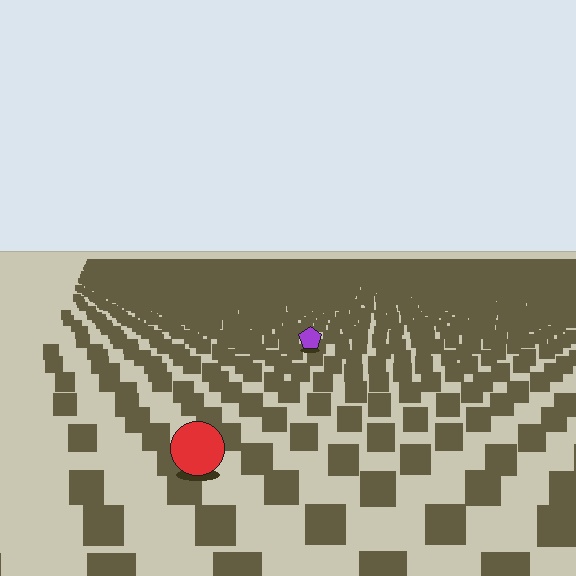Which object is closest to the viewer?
The red circle is closest. The texture marks near it are larger and more spread out.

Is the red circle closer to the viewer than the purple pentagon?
Yes. The red circle is closer — you can tell from the texture gradient: the ground texture is coarser near it.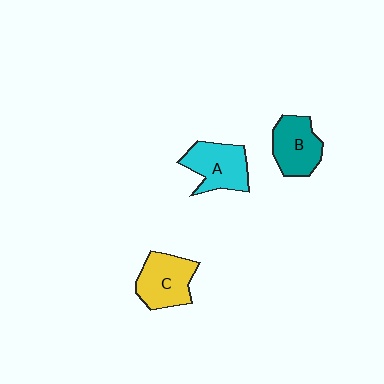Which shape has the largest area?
Shape C (yellow).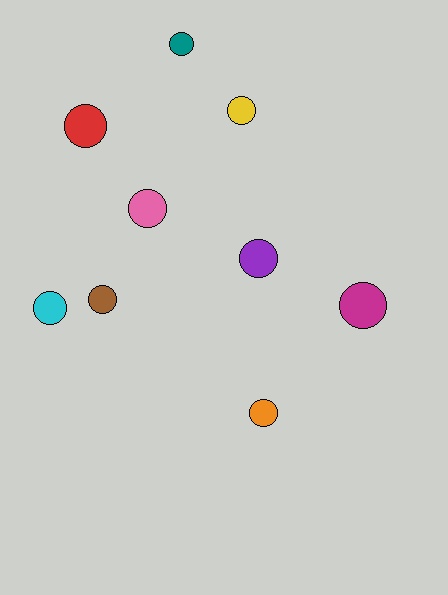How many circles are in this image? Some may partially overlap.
There are 9 circles.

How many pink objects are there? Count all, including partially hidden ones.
There is 1 pink object.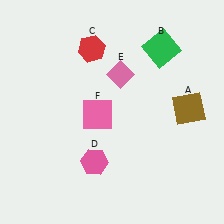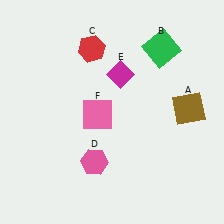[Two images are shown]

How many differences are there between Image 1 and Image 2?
There is 1 difference between the two images.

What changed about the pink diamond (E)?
In Image 1, E is pink. In Image 2, it changed to magenta.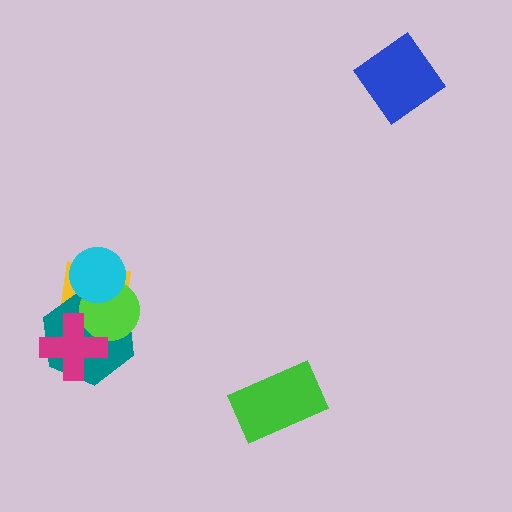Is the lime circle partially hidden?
Yes, it is partially covered by another shape.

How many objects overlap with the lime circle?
4 objects overlap with the lime circle.